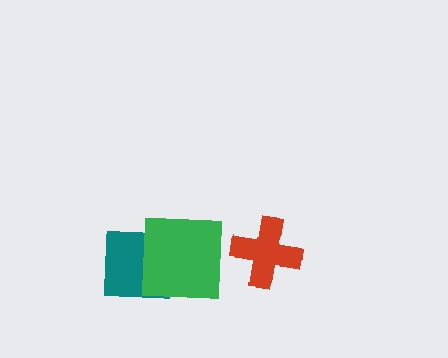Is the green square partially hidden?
No, no other shape covers it.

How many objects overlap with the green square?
1 object overlaps with the green square.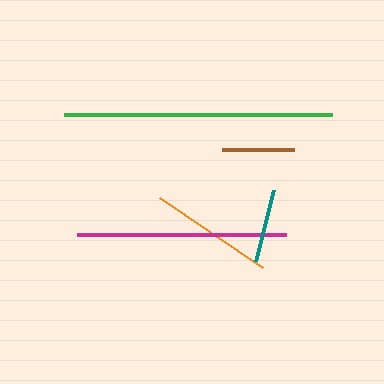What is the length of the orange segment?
The orange segment is approximately 125 pixels long.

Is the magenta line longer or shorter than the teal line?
The magenta line is longer than the teal line.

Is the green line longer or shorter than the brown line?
The green line is longer than the brown line.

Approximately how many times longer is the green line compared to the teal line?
The green line is approximately 3.6 times the length of the teal line.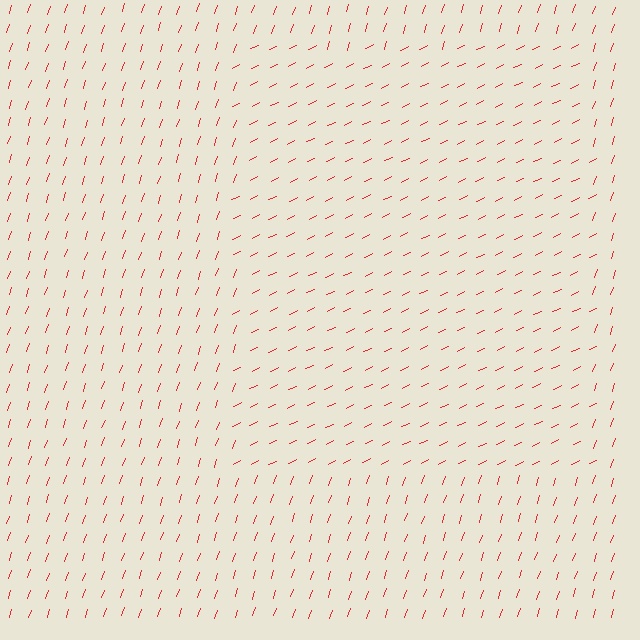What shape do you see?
I see a rectangle.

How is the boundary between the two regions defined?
The boundary is defined purely by a change in line orientation (approximately 45 degrees difference). All lines are the same color and thickness.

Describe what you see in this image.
The image is filled with small red line segments. A rectangle region in the image has lines oriented differently from the surrounding lines, creating a visible texture boundary.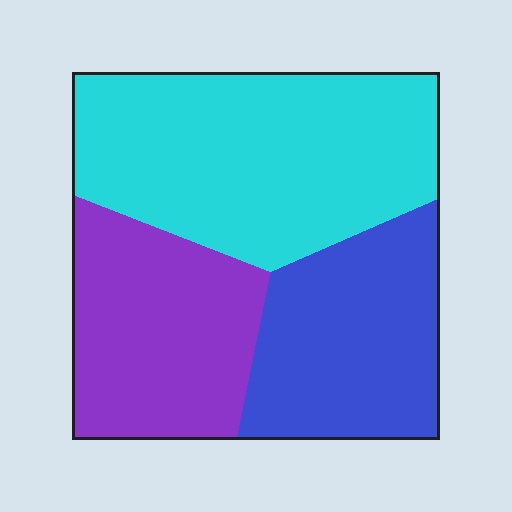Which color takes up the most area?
Cyan, at roughly 45%.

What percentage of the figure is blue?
Blue covers 28% of the figure.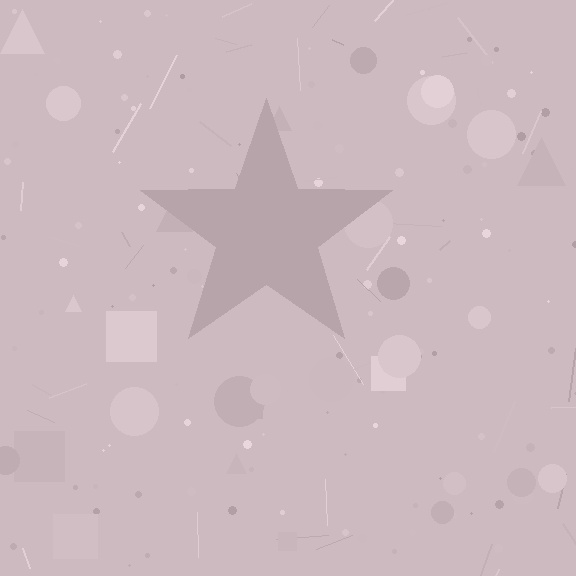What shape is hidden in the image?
A star is hidden in the image.